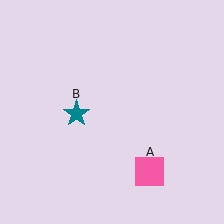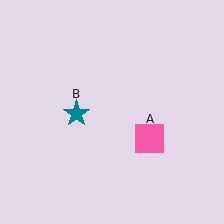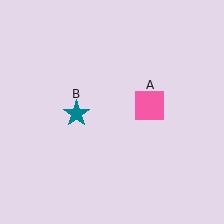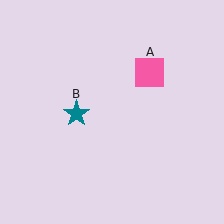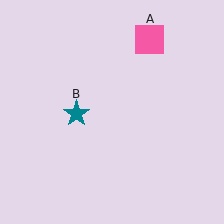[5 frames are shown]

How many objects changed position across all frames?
1 object changed position: pink square (object A).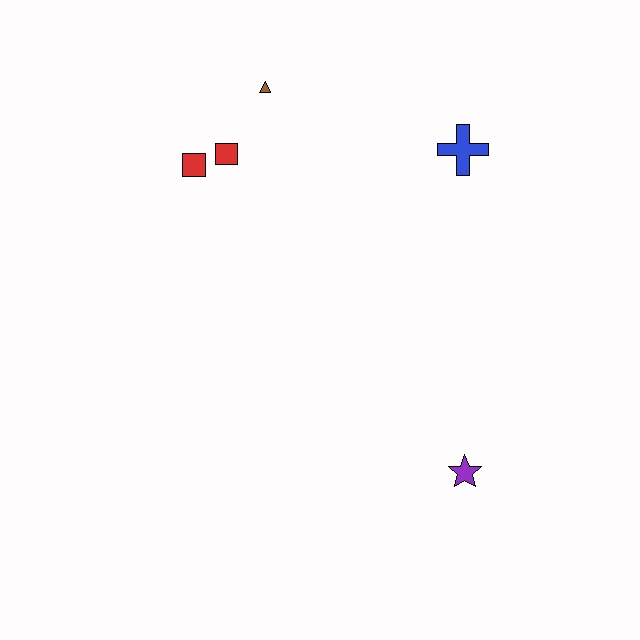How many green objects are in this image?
There are no green objects.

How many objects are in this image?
There are 5 objects.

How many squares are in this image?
There are 2 squares.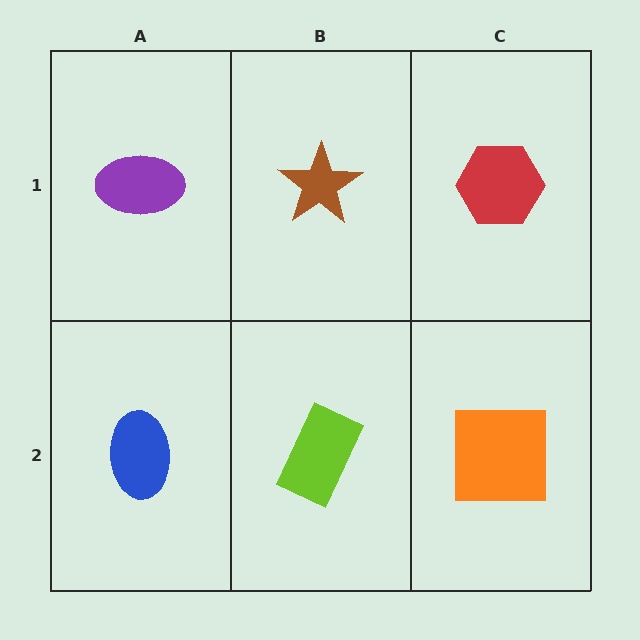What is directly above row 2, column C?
A red hexagon.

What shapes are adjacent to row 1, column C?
An orange square (row 2, column C), a brown star (row 1, column B).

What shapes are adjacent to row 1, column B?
A lime rectangle (row 2, column B), a purple ellipse (row 1, column A), a red hexagon (row 1, column C).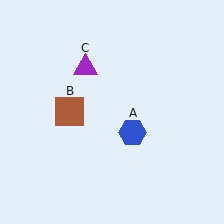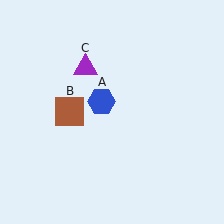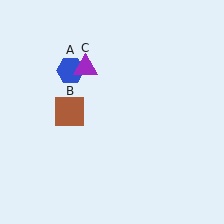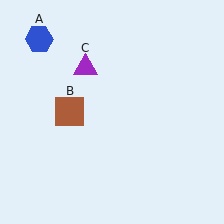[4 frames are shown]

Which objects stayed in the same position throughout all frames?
Brown square (object B) and purple triangle (object C) remained stationary.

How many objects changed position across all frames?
1 object changed position: blue hexagon (object A).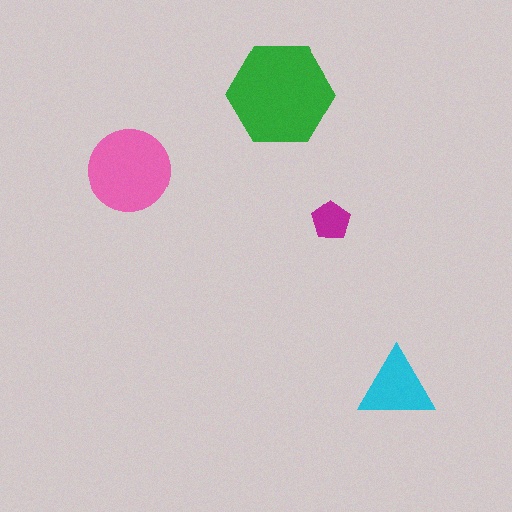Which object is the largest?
The green hexagon.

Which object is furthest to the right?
The cyan triangle is rightmost.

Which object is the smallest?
The magenta pentagon.